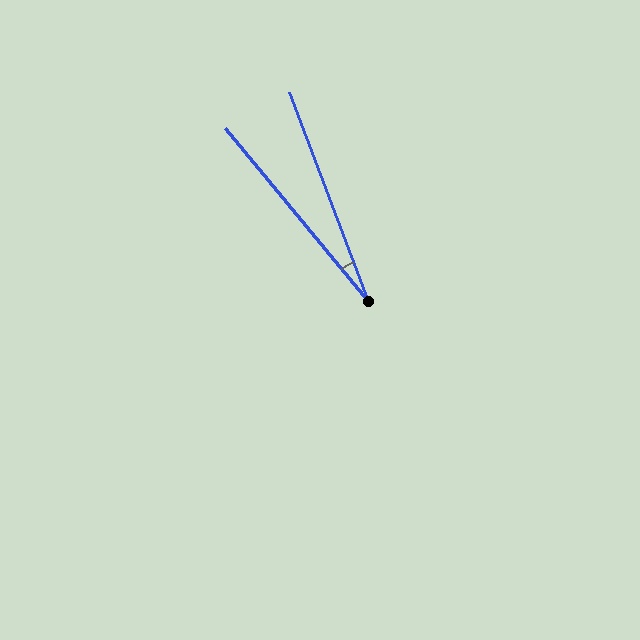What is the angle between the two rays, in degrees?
Approximately 19 degrees.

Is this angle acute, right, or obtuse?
It is acute.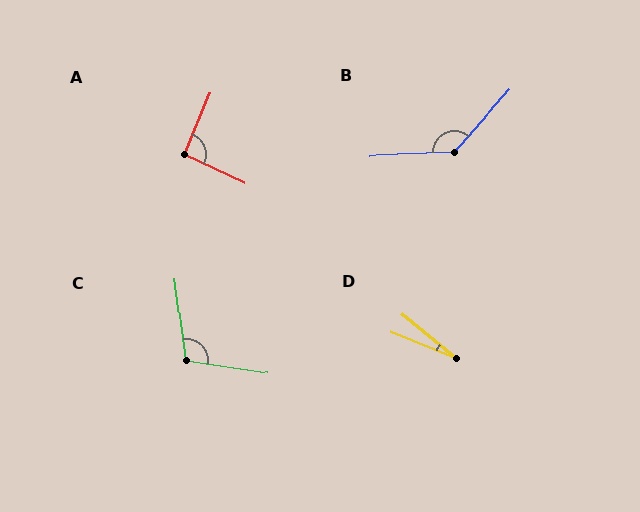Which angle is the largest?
B, at approximately 134 degrees.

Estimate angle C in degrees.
Approximately 107 degrees.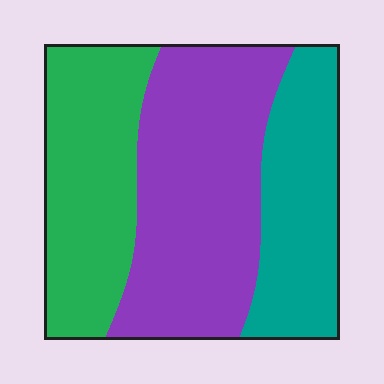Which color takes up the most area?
Purple, at roughly 45%.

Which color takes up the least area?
Teal, at roughly 25%.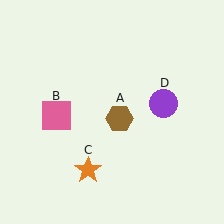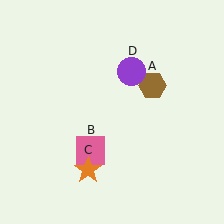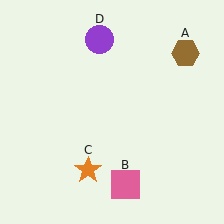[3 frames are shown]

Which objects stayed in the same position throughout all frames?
Orange star (object C) remained stationary.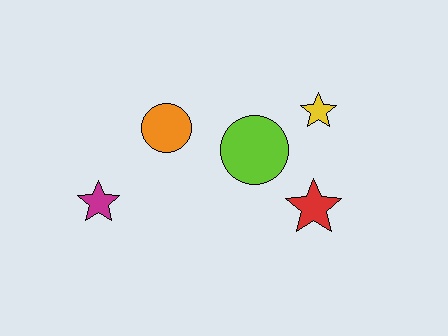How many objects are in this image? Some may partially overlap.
There are 5 objects.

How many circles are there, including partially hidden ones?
There are 2 circles.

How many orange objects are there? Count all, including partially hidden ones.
There is 1 orange object.